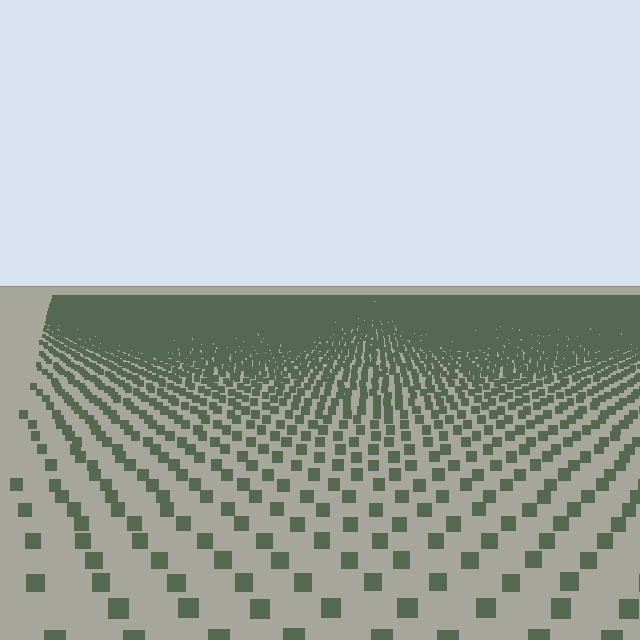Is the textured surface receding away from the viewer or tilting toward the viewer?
The surface is receding away from the viewer. Texture elements get smaller and denser toward the top.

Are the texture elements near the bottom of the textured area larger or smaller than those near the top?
Larger. Near the bottom, elements are closer to the viewer and appear at a bigger on-screen size.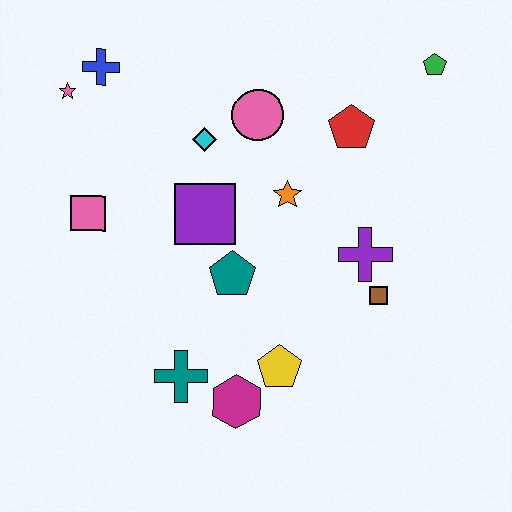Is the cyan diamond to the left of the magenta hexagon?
Yes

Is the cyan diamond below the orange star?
No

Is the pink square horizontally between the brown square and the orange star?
No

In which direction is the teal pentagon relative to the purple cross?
The teal pentagon is to the left of the purple cross.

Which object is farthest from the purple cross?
The pink star is farthest from the purple cross.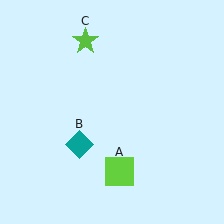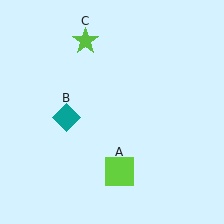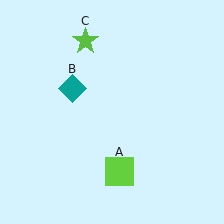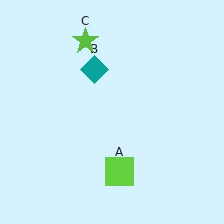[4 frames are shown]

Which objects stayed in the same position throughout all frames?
Lime square (object A) and lime star (object C) remained stationary.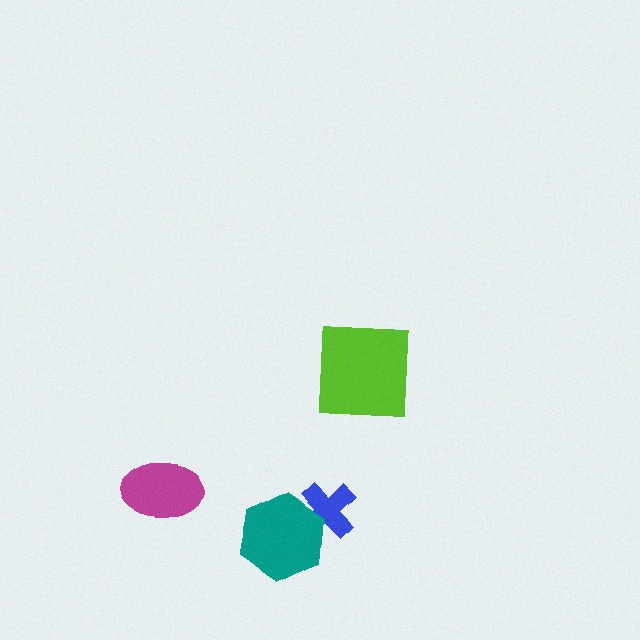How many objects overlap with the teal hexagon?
1 object overlaps with the teal hexagon.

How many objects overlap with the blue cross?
1 object overlaps with the blue cross.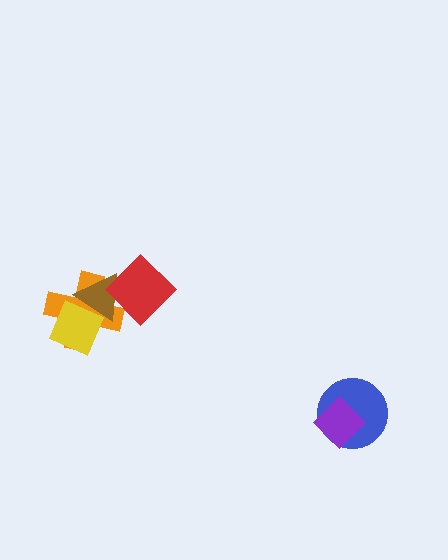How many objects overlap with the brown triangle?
3 objects overlap with the brown triangle.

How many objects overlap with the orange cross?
3 objects overlap with the orange cross.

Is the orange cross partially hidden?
Yes, it is partially covered by another shape.